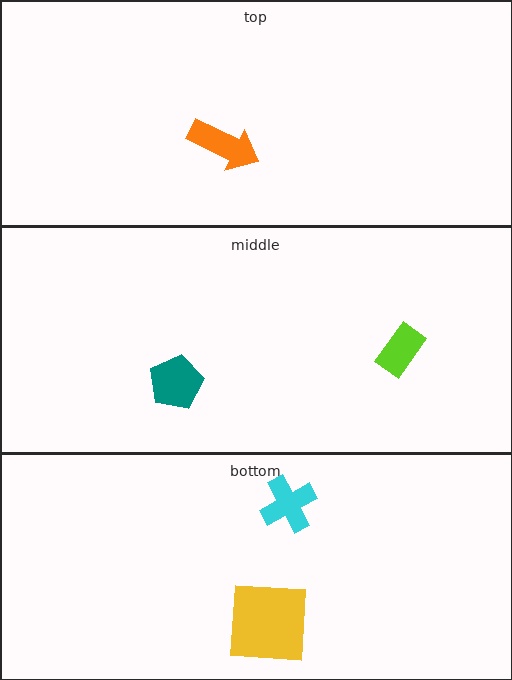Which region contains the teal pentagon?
The middle region.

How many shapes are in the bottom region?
2.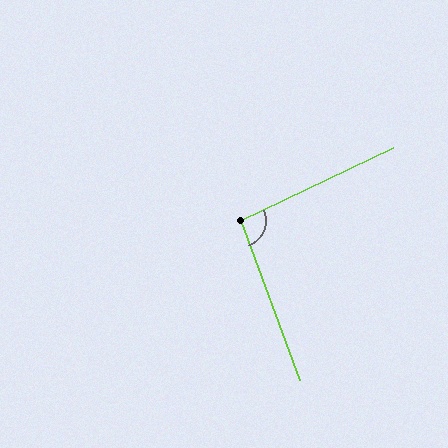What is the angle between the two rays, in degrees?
Approximately 95 degrees.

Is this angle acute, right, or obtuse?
It is obtuse.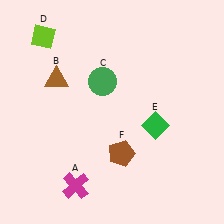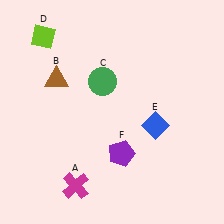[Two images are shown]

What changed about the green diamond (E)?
In Image 1, E is green. In Image 2, it changed to blue.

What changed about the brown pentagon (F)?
In Image 1, F is brown. In Image 2, it changed to purple.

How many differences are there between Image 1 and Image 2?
There are 2 differences between the two images.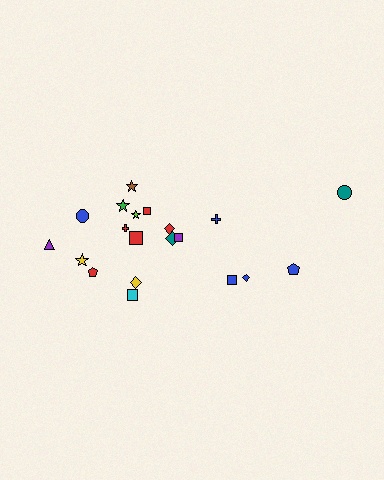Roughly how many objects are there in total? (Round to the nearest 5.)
Roughly 20 objects in total.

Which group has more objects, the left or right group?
The left group.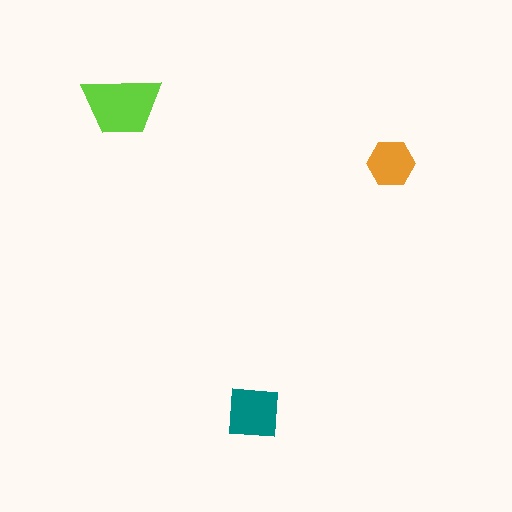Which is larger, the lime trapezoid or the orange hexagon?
The lime trapezoid.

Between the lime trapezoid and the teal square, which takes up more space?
The lime trapezoid.